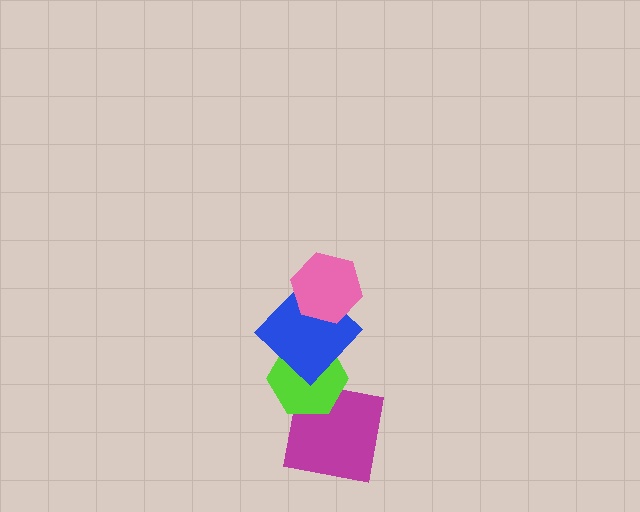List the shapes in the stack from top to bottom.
From top to bottom: the pink hexagon, the blue diamond, the lime hexagon, the magenta square.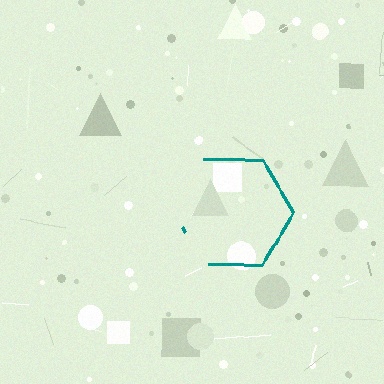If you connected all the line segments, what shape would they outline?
They would outline a hexagon.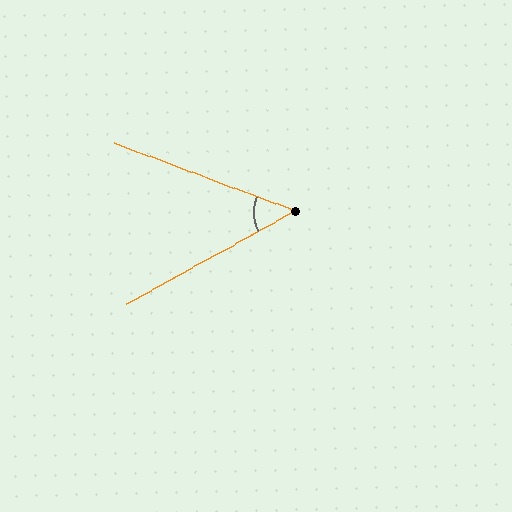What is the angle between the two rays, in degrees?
Approximately 49 degrees.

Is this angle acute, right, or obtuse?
It is acute.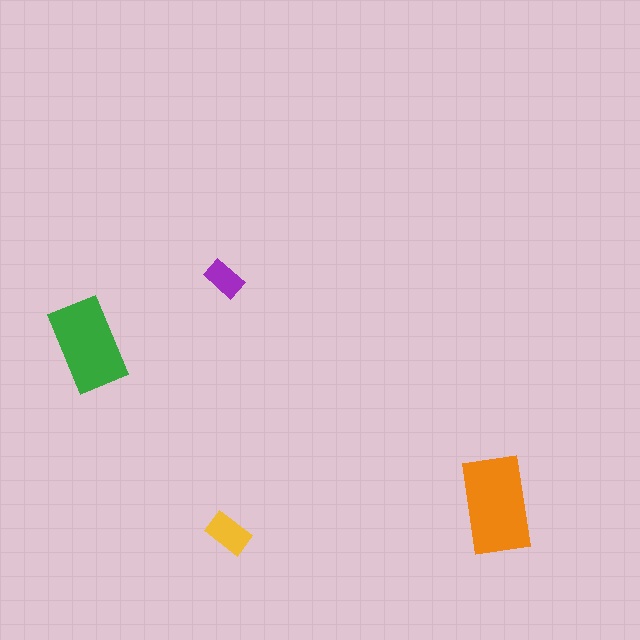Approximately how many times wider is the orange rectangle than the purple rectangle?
About 2.5 times wider.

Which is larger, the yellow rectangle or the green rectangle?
The green one.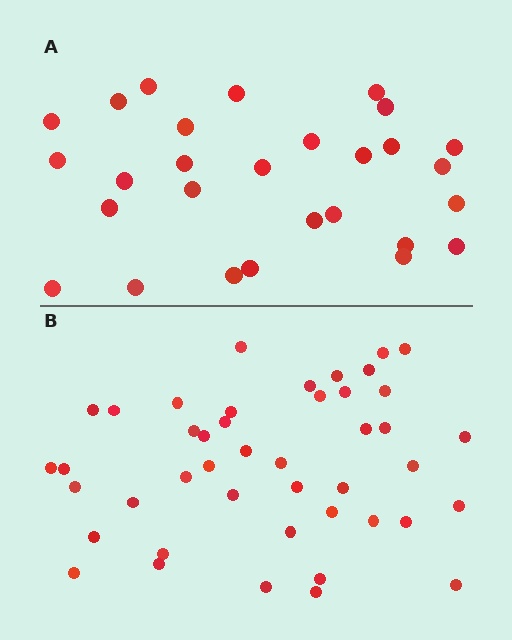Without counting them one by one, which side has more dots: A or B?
Region B (the bottom region) has more dots.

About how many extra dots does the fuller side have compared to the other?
Region B has approximately 15 more dots than region A.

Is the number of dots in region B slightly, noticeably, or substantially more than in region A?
Region B has substantially more. The ratio is roughly 1.6 to 1.